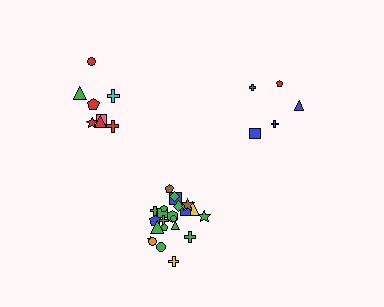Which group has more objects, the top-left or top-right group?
The top-left group.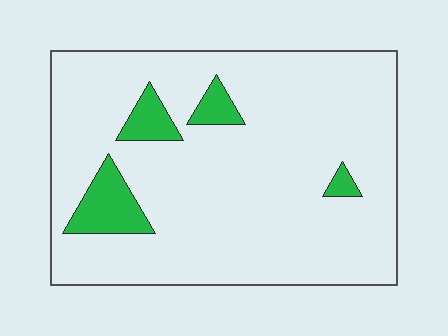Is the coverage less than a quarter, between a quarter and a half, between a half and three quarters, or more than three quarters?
Less than a quarter.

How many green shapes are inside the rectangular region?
4.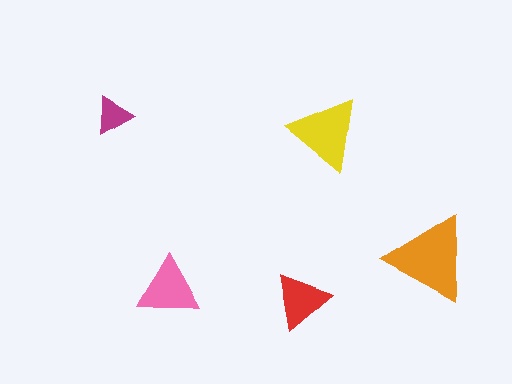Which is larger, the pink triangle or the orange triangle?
The orange one.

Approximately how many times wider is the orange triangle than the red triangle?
About 1.5 times wider.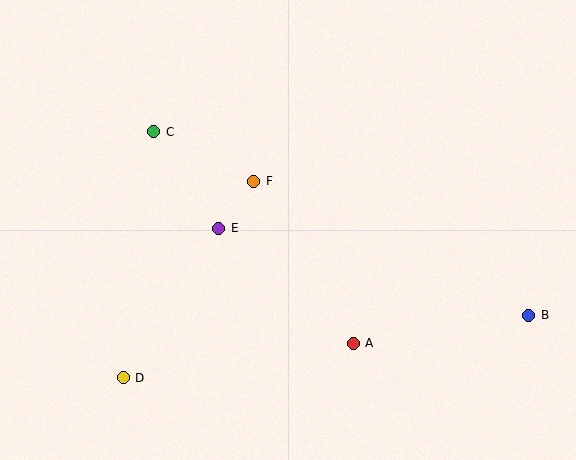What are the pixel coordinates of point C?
Point C is at (154, 132).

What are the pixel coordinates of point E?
Point E is at (219, 228).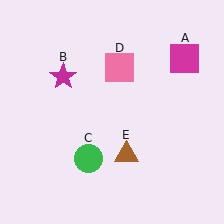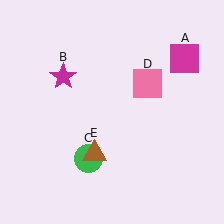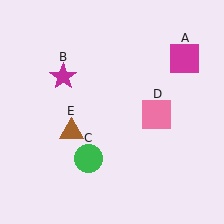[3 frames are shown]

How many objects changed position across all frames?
2 objects changed position: pink square (object D), brown triangle (object E).